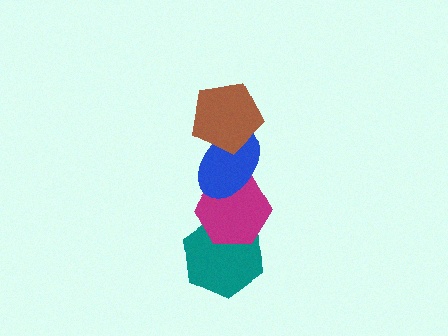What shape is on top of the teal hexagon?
The magenta hexagon is on top of the teal hexagon.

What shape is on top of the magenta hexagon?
The blue ellipse is on top of the magenta hexagon.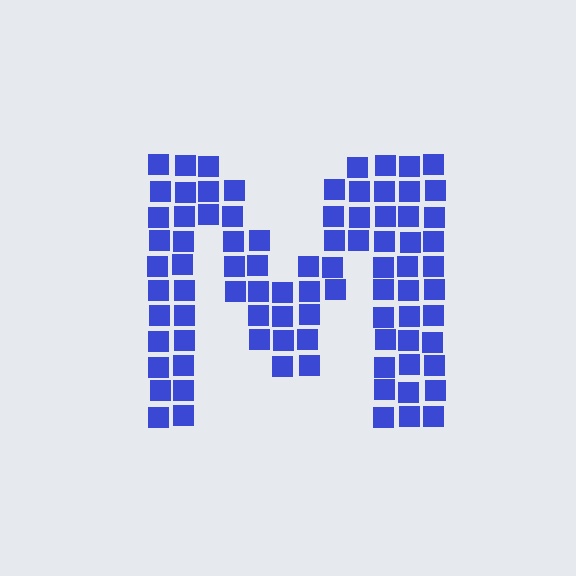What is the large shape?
The large shape is the letter M.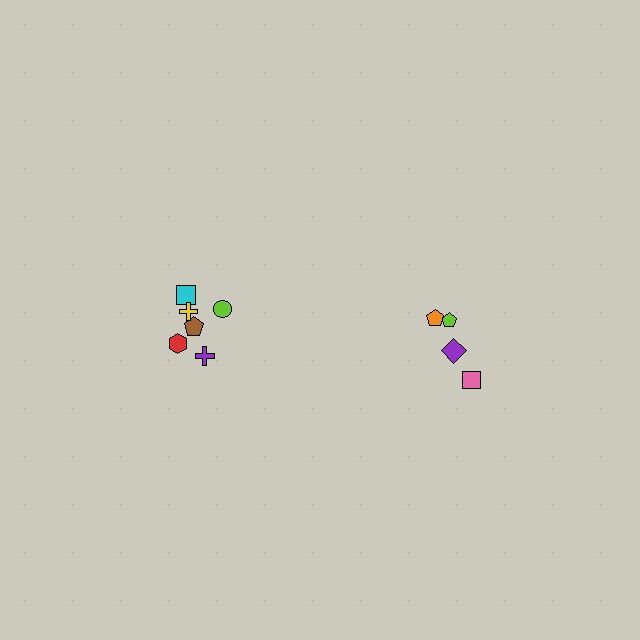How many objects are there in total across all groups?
There are 10 objects.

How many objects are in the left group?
There are 6 objects.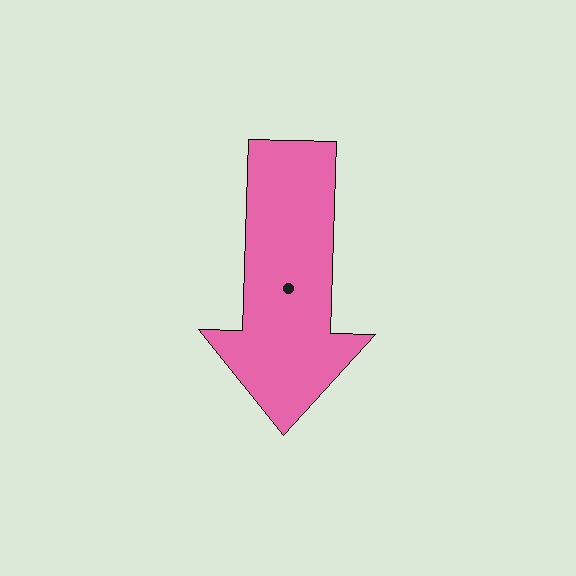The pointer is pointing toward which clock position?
Roughly 6 o'clock.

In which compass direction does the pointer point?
South.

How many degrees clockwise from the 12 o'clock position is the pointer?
Approximately 182 degrees.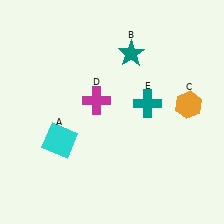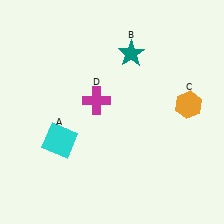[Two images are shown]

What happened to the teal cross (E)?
The teal cross (E) was removed in Image 2. It was in the top-right area of Image 1.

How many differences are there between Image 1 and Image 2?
There is 1 difference between the two images.